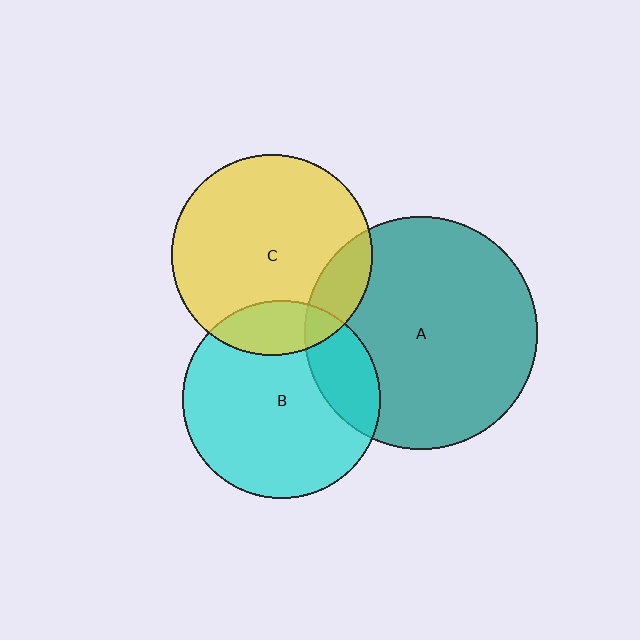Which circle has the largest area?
Circle A (teal).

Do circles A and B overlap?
Yes.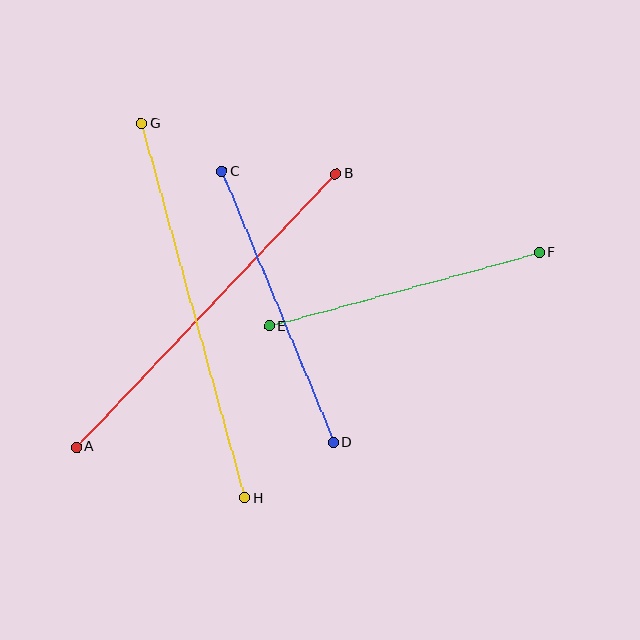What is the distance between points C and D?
The distance is approximately 293 pixels.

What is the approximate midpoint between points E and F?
The midpoint is at approximately (404, 289) pixels.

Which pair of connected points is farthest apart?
Points G and H are farthest apart.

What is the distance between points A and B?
The distance is approximately 377 pixels.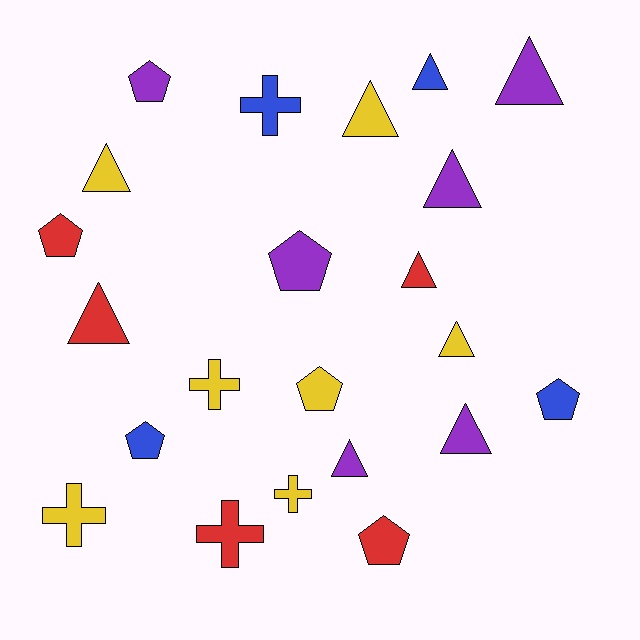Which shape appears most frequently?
Triangle, with 10 objects.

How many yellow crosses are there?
There are 3 yellow crosses.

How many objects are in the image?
There are 22 objects.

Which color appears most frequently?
Yellow, with 7 objects.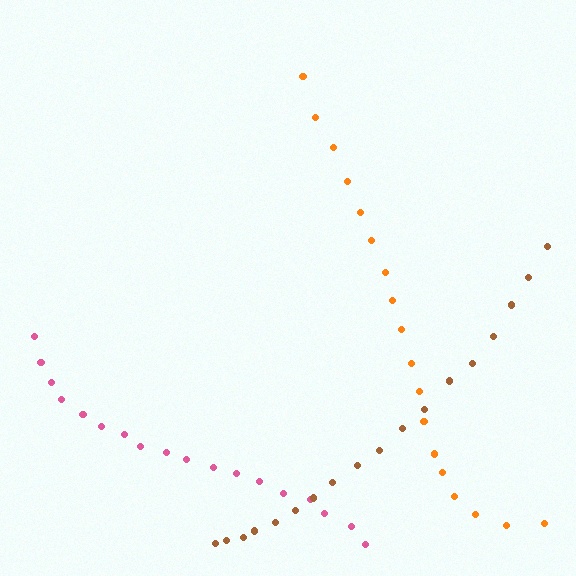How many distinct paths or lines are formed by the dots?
There are 3 distinct paths.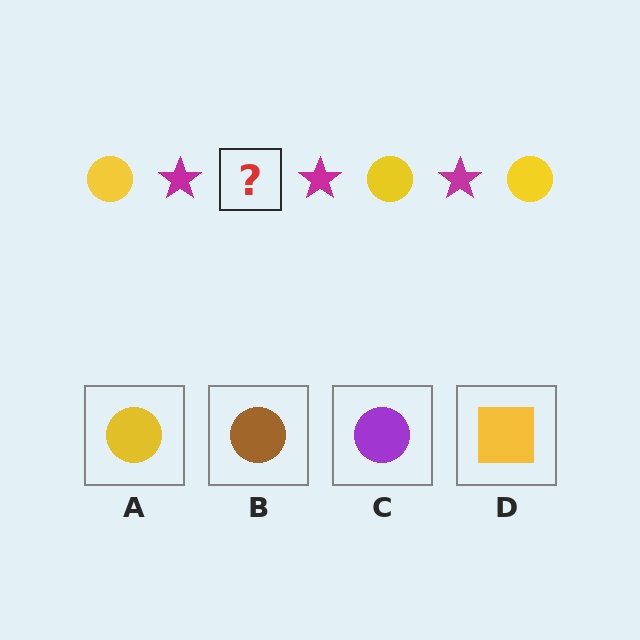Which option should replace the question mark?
Option A.